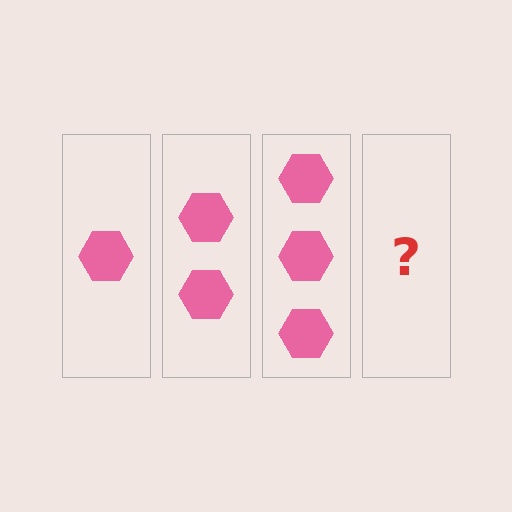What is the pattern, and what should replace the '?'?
The pattern is that each step adds one more hexagon. The '?' should be 4 hexagons.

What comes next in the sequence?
The next element should be 4 hexagons.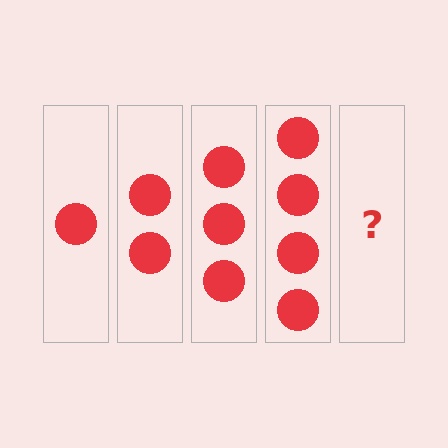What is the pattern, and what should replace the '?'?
The pattern is that each step adds one more circle. The '?' should be 5 circles.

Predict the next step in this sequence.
The next step is 5 circles.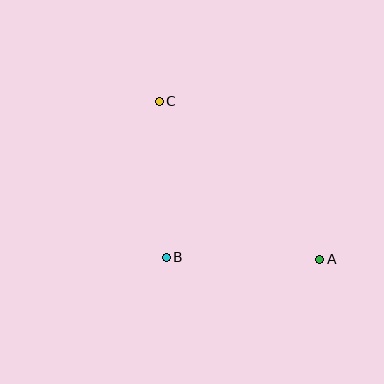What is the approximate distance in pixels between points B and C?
The distance between B and C is approximately 156 pixels.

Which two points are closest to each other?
Points A and B are closest to each other.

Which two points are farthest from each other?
Points A and C are farthest from each other.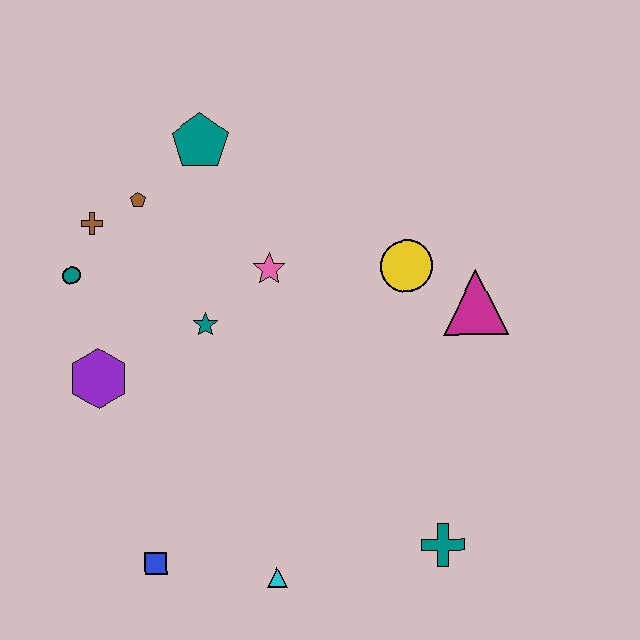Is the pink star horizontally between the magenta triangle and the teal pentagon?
Yes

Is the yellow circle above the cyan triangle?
Yes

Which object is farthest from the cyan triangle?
The teal pentagon is farthest from the cyan triangle.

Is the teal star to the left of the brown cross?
No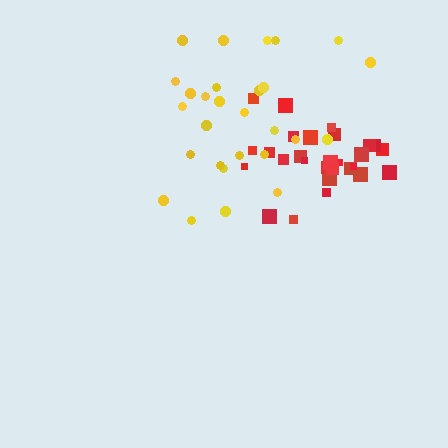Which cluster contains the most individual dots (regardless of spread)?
Red (28).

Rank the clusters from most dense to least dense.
red, yellow.